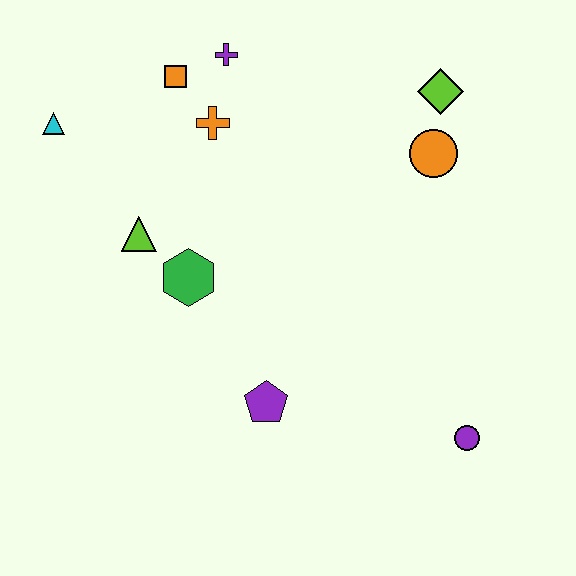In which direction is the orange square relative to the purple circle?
The orange square is above the purple circle.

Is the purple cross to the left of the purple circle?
Yes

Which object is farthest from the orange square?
The purple circle is farthest from the orange square.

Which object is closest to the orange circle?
The lime diamond is closest to the orange circle.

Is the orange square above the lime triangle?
Yes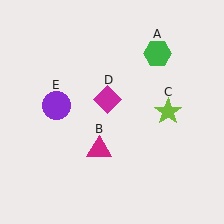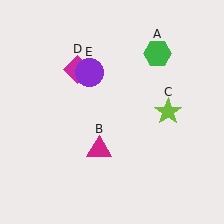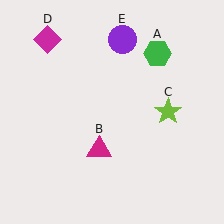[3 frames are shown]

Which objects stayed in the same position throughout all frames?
Green hexagon (object A) and magenta triangle (object B) and lime star (object C) remained stationary.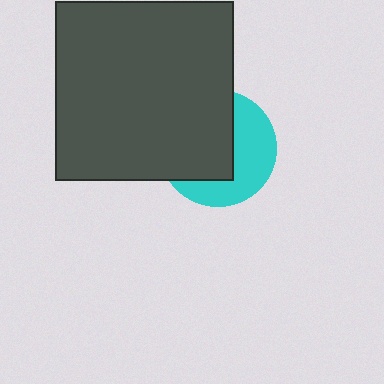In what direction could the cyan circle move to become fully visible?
The cyan circle could move right. That would shift it out from behind the dark gray square entirely.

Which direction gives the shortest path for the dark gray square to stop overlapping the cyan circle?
Moving left gives the shortest separation.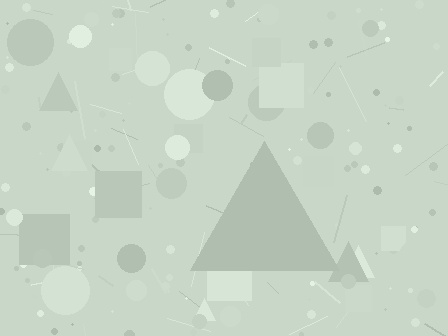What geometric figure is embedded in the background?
A triangle is embedded in the background.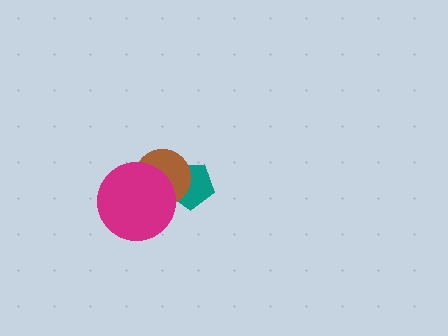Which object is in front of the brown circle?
The magenta circle is in front of the brown circle.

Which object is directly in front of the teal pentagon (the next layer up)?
The brown circle is directly in front of the teal pentagon.